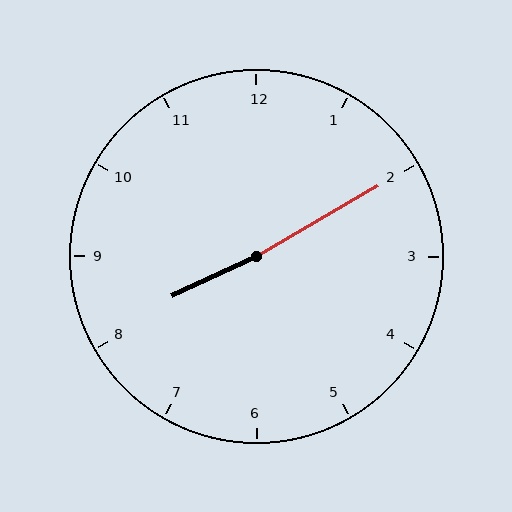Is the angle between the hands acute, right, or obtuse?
It is obtuse.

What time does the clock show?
8:10.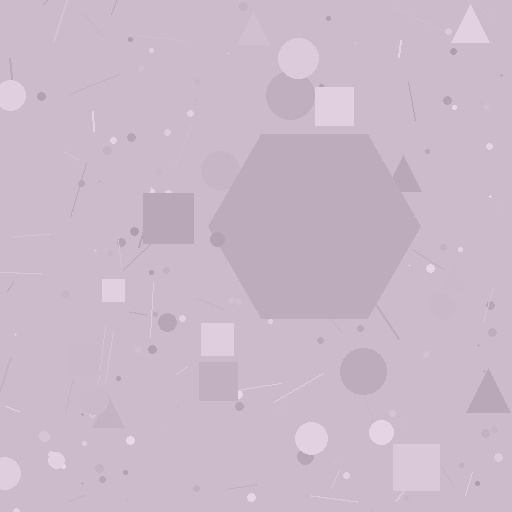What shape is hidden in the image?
A hexagon is hidden in the image.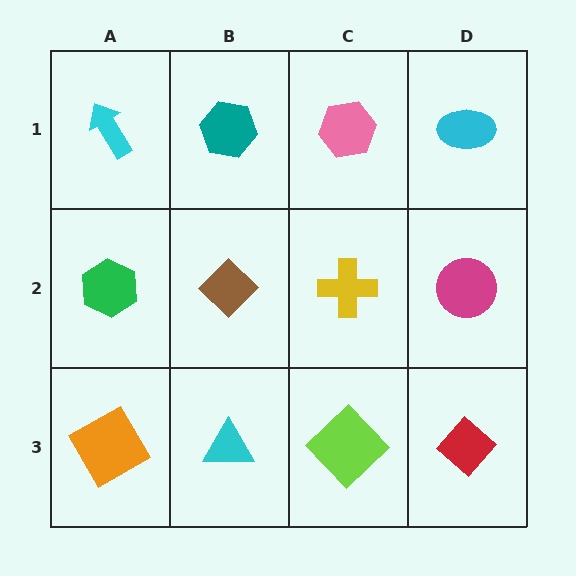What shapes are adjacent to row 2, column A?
A cyan arrow (row 1, column A), an orange square (row 3, column A), a brown diamond (row 2, column B).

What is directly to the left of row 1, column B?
A cyan arrow.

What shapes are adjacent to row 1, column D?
A magenta circle (row 2, column D), a pink hexagon (row 1, column C).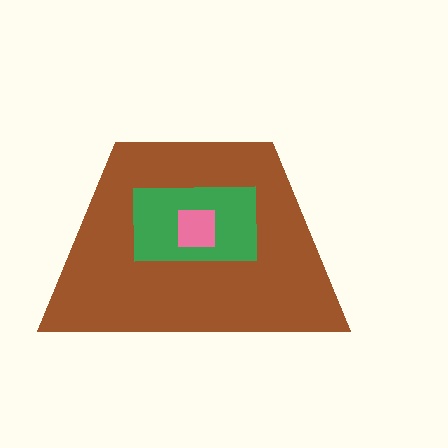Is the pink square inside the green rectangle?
Yes.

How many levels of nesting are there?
3.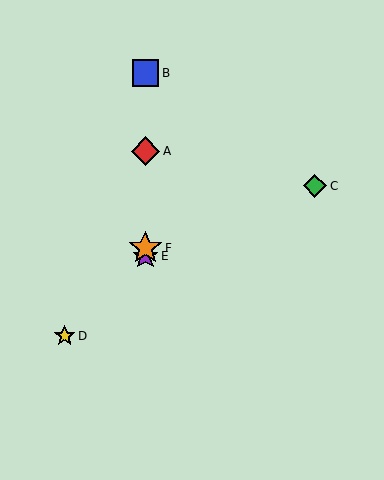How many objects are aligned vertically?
4 objects (A, B, E, F) are aligned vertically.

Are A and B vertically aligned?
Yes, both are at x≈145.